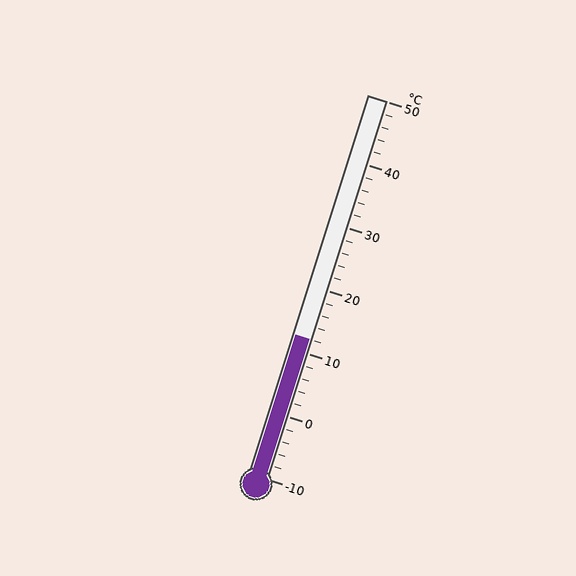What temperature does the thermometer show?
The thermometer shows approximately 12°C.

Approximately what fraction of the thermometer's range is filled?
The thermometer is filled to approximately 35% of its range.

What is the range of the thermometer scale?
The thermometer scale ranges from -10°C to 50°C.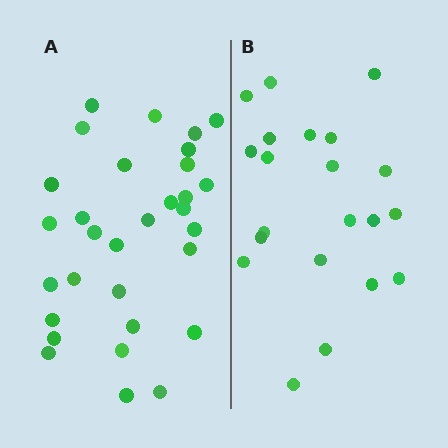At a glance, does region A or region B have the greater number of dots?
Region A (the left region) has more dots.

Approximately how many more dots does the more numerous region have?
Region A has roughly 10 or so more dots than region B.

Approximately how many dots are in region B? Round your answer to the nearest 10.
About 20 dots. (The exact count is 21, which rounds to 20.)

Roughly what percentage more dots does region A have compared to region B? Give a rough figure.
About 50% more.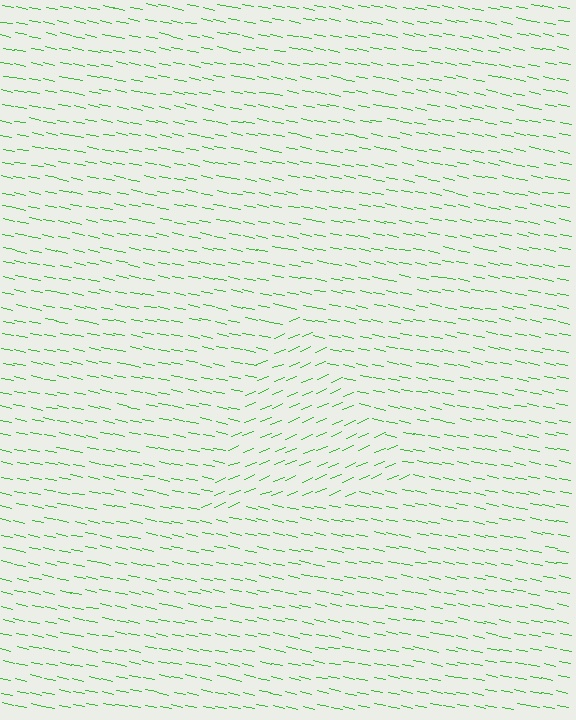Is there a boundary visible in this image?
Yes, there is a texture boundary formed by a change in line orientation.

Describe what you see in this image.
The image is filled with small green line segments. A triangle region in the image has lines oriented differently from the surrounding lines, creating a visible texture boundary.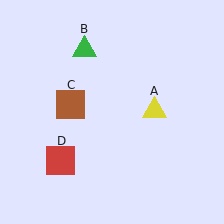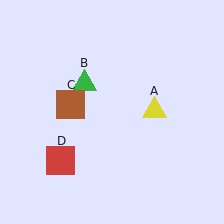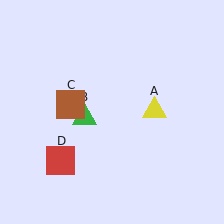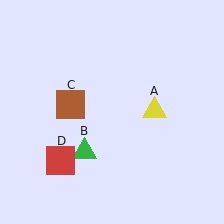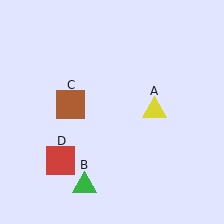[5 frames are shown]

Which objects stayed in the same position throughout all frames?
Yellow triangle (object A) and brown square (object C) and red square (object D) remained stationary.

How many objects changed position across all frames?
1 object changed position: green triangle (object B).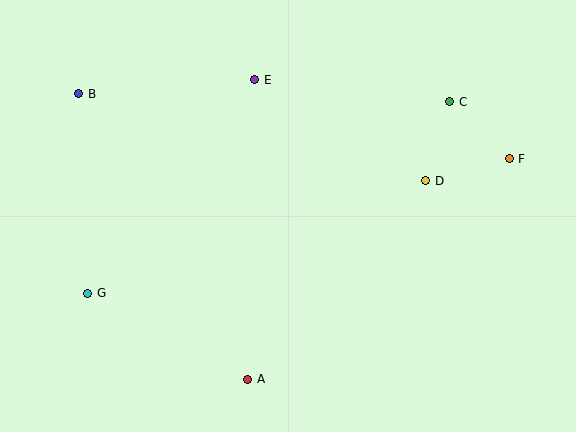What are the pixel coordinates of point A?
Point A is at (248, 379).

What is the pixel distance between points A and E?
The distance between A and E is 300 pixels.